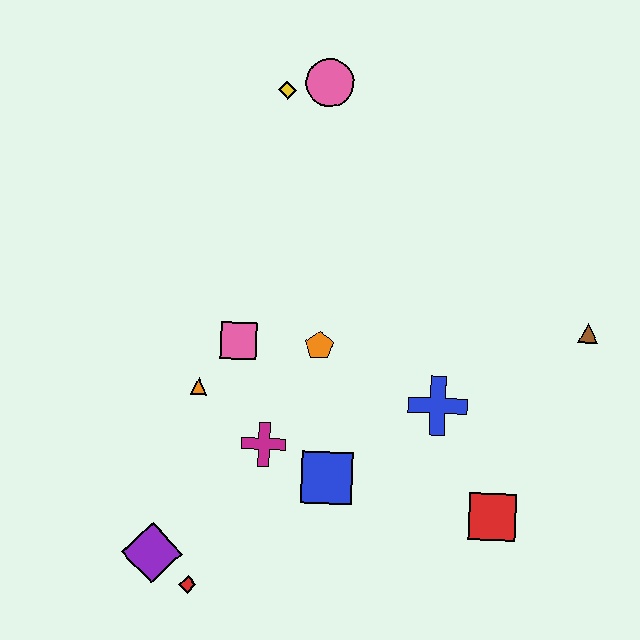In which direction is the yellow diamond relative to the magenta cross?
The yellow diamond is above the magenta cross.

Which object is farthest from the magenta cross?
The pink circle is farthest from the magenta cross.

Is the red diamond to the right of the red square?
No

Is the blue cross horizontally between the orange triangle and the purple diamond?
No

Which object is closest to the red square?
The blue cross is closest to the red square.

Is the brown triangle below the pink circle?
Yes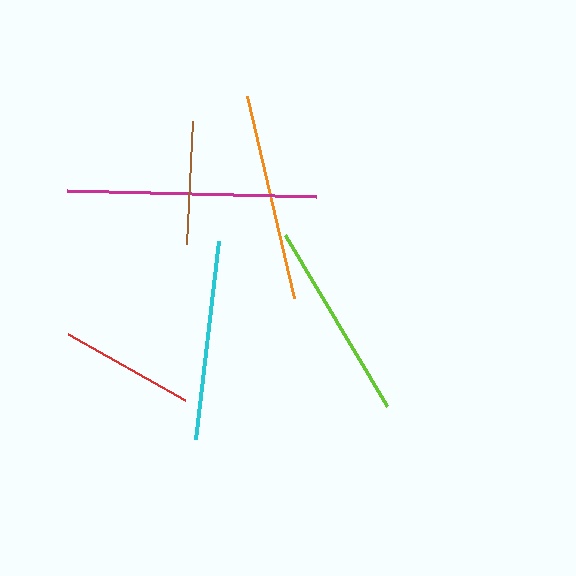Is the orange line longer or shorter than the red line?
The orange line is longer than the red line.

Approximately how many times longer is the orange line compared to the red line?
The orange line is approximately 1.5 times the length of the red line.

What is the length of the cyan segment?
The cyan segment is approximately 199 pixels long.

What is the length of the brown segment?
The brown segment is approximately 123 pixels long.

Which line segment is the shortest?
The brown line is the shortest at approximately 123 pixels.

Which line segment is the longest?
The magenta line is the longest at approximately 249 pixels.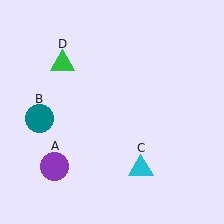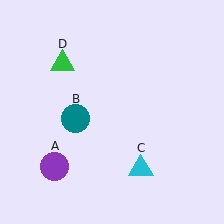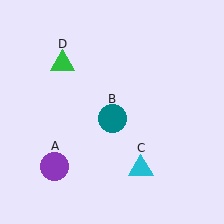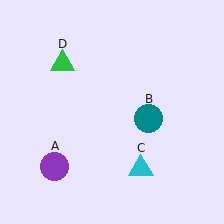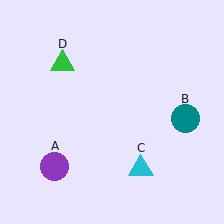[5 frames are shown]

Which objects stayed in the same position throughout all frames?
Purple circle (object A) and cyan triangle (object C) and green triangle (object D) remained stationary.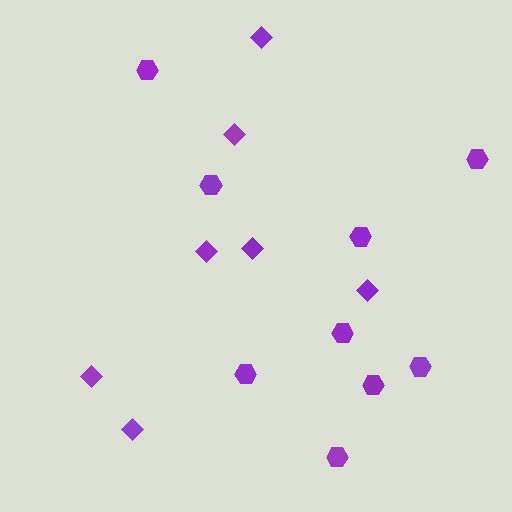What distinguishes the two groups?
There are 2 groups: one group of diamonds (7) and one group of hexagons (9).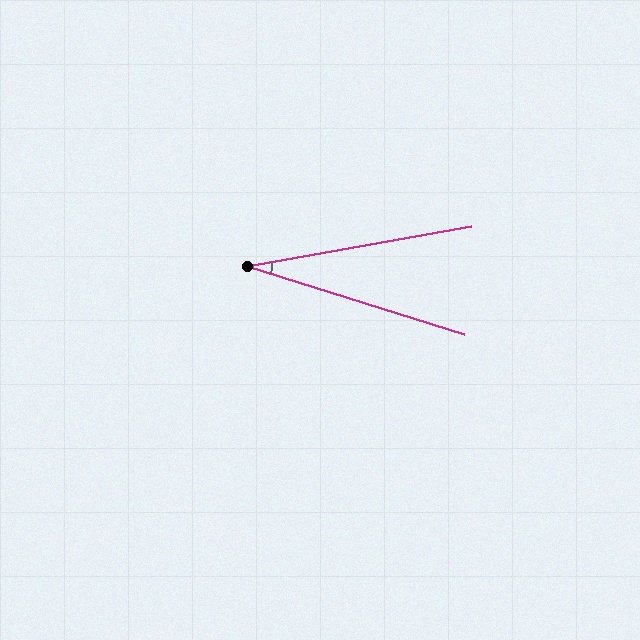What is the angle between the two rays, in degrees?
Approximately 28 degrees.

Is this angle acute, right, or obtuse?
It is acute.